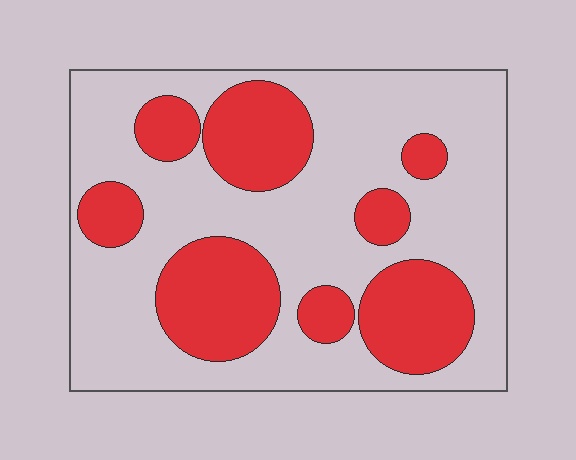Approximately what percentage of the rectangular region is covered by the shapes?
Approximately 35%.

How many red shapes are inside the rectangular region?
8.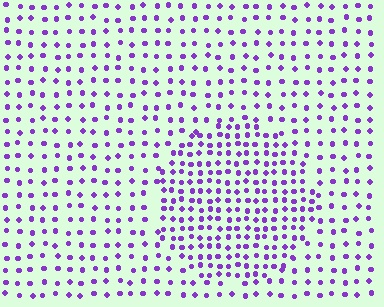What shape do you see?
I see a circle.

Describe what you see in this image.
The image contains small purple elements arranged at two different densities. A circle-shaped region is visible where the elements are more densely packed than the surrounding area.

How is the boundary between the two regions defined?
The boundary is defined by a change in element density (approximately 1.8x ratio). All elements are the same color, size, and shape.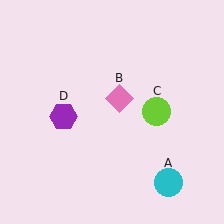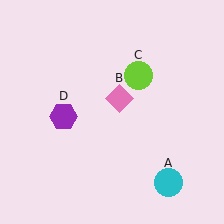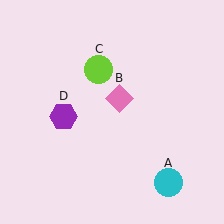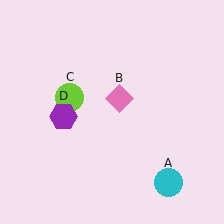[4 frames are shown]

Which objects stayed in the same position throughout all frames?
Cyan circle (object A) and pink diamond (object B) and purple hexagon (object D) remained stationary.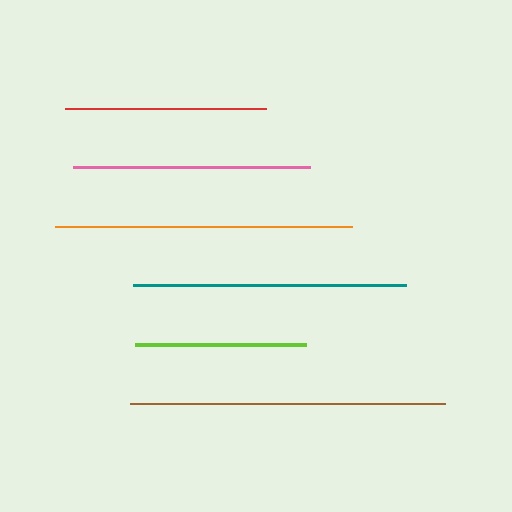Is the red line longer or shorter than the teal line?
The teal line is longer than the red line.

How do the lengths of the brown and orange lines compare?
The brown and orange lines are approximately the same length.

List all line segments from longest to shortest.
From longest to shortest: brown, orange, teal, pink, red, lime.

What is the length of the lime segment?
The lime segment is approximately 172 pixels long.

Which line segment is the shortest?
The lime line is the shortest at approximately 172 pixels.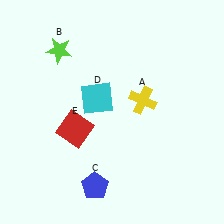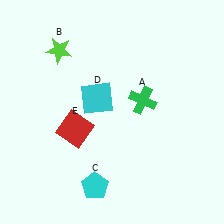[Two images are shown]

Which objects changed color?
A changed from yellow to green. C changed from blue to cyan.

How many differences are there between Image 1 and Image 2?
There are 2 differences between the two images.